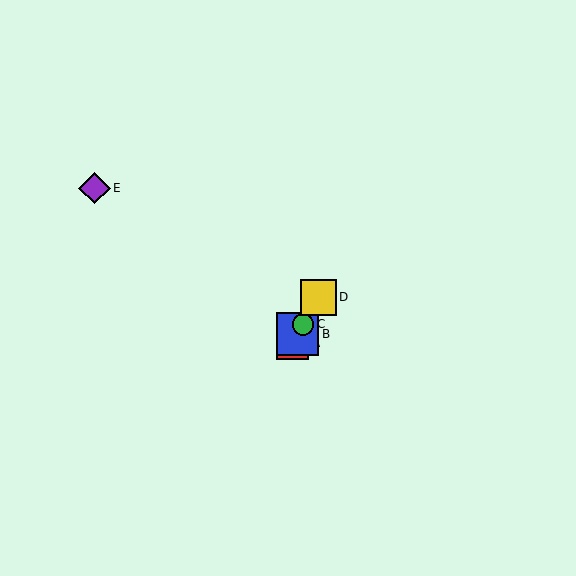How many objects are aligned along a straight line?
4 objects (A, B, C, D) are aligned along a straight line.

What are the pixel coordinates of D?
Object D is at (318, 297).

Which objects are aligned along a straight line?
Objects A, B, C, D are aligned along a straight line.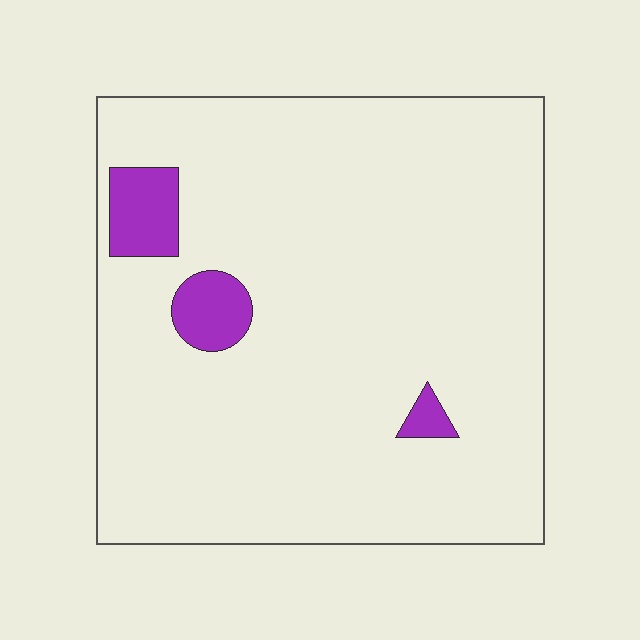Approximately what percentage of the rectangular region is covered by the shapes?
Approximately 5%.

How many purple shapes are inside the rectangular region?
3.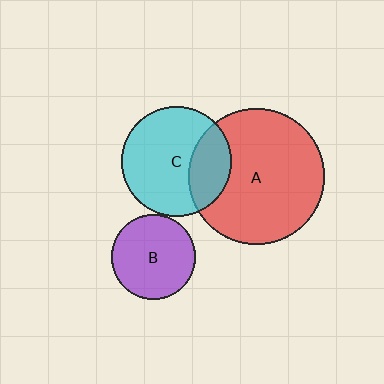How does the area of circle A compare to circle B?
Approximately 2.6 times.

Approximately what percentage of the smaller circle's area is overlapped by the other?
Approximately 25%.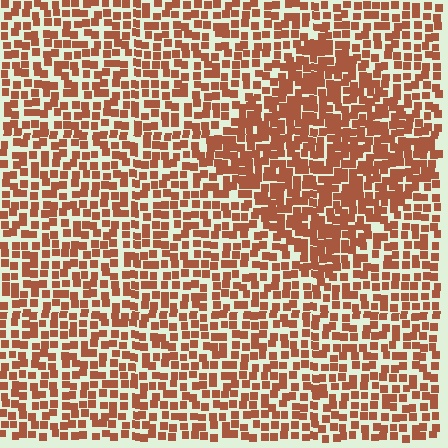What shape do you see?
I see a diamond.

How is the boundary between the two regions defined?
The boundary is defined by a change in element density (approximately 1.6x ratio). All elements are the same color, size, and shape.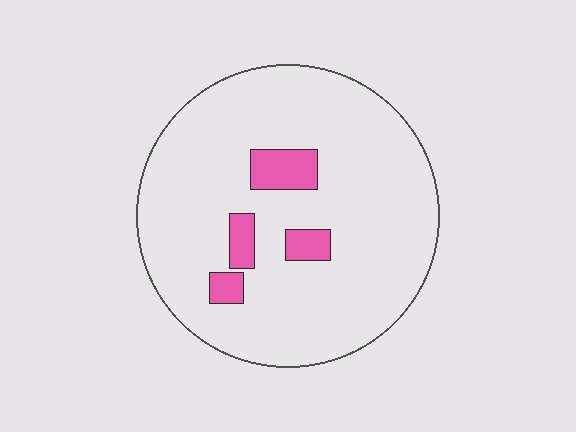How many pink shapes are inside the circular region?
4.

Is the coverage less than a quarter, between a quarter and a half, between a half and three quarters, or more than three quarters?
Less than a quarter.